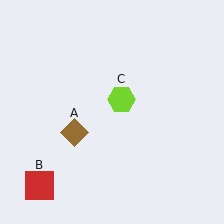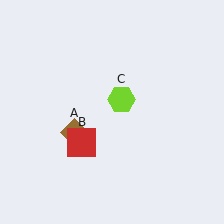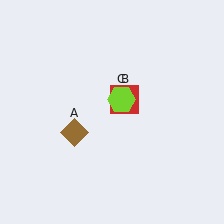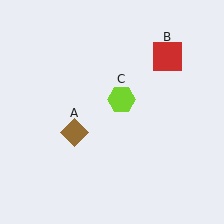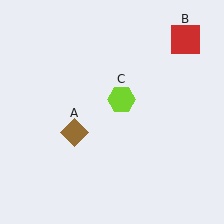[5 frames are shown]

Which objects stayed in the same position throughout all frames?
Brown diamond (object A) and lime hexagon (object C) remained stationary.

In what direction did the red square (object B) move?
The red square (object B) moved up and to the right.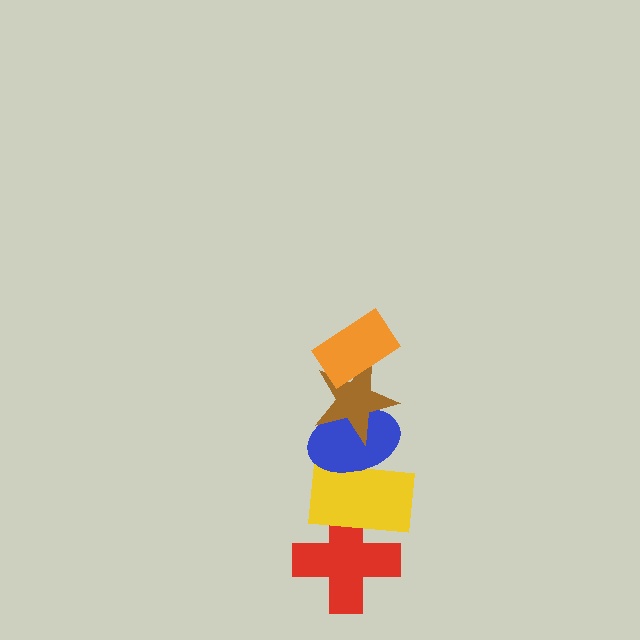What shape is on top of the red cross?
The yellow rectangle is on top of the red cross.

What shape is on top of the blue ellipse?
The brown star is on top of the blue ellipse.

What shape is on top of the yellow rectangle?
The blue ellipse is on top of the yellow rectangle.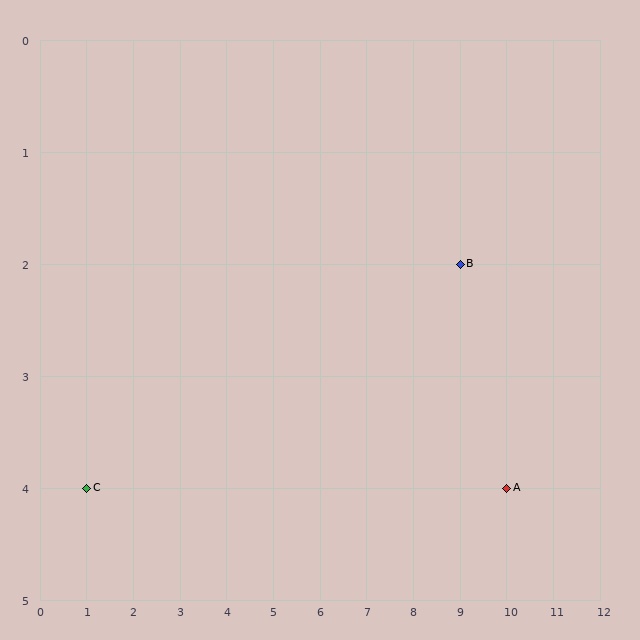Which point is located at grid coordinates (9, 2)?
Point B is at (9, 2).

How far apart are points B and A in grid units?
Points B and A are 1 column and 2 rows apart (about 2.2 grid units diagonally).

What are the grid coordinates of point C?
Point C is at grid coordinates (1, 4).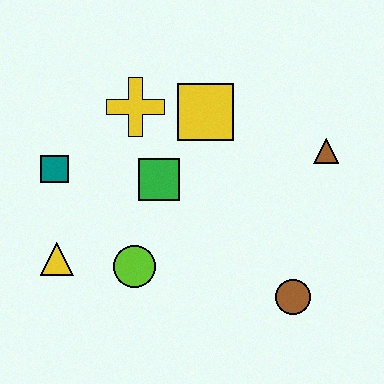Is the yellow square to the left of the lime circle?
No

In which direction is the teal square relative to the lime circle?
The teal square is above the lime circle.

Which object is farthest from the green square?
The brown circle is farthest from the green square.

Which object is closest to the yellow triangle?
The lime circle is closest to the yellow triangle.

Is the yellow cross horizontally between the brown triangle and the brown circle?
No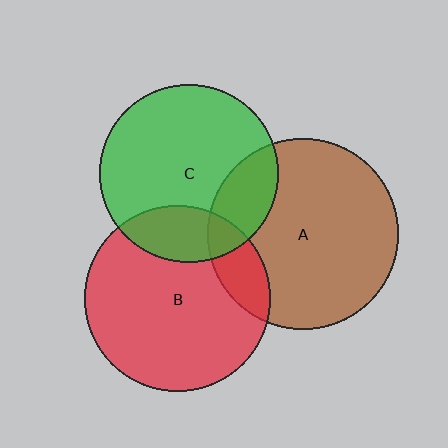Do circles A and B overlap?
Yes.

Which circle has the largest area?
Circle A (brown).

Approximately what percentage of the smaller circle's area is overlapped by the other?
Approximately 15%.